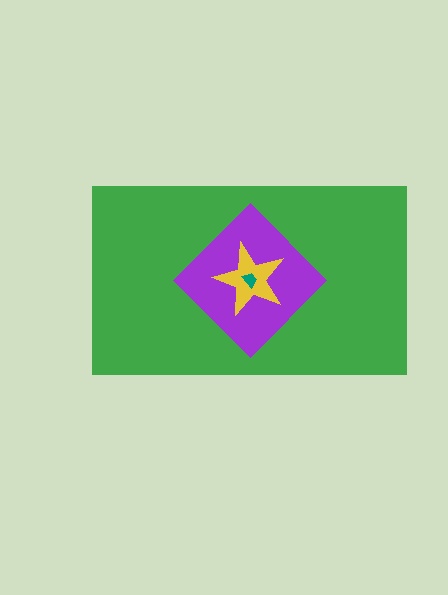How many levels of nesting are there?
4.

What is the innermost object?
The teal trapezoid.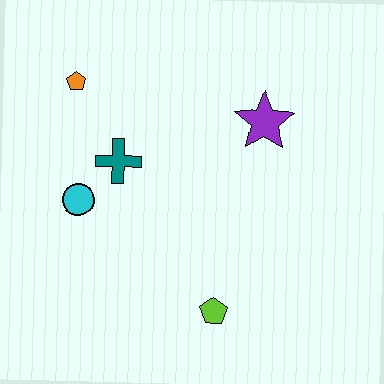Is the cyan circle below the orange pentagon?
Yes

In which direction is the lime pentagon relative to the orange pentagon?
The lime pentagon is below the orange pentagon.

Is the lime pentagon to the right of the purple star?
No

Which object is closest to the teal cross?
The cyan circle is closest to the teal cross.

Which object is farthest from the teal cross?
The lime pentagon is farthest from the teal cross.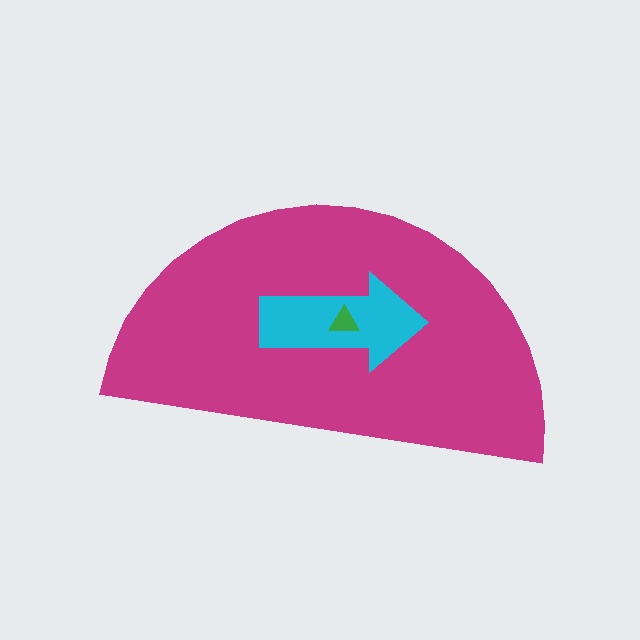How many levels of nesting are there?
3.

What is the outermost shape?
The magenta semicircle.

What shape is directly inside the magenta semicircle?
The cyan arrow.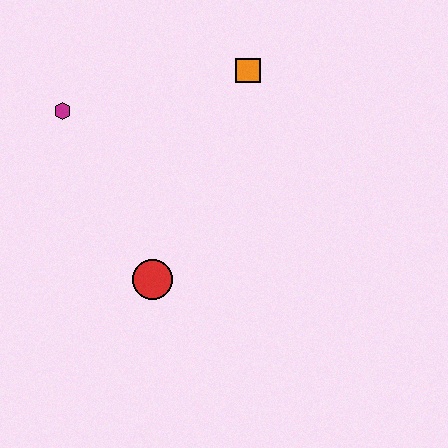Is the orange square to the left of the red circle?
No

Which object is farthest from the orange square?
The red circle is farthest from the orange square.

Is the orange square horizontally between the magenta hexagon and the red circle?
No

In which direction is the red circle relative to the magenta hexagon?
The red circle is below the magenta hexagon.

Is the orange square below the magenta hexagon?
No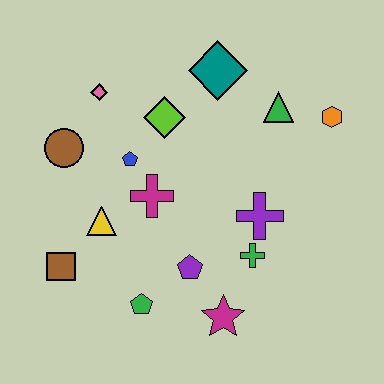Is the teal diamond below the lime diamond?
No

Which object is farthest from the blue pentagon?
The orange hexagon is farthest from the blue pentagon.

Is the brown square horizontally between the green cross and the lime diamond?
No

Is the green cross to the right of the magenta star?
Yes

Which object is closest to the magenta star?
The purple pentagon is closest to the magenta star.